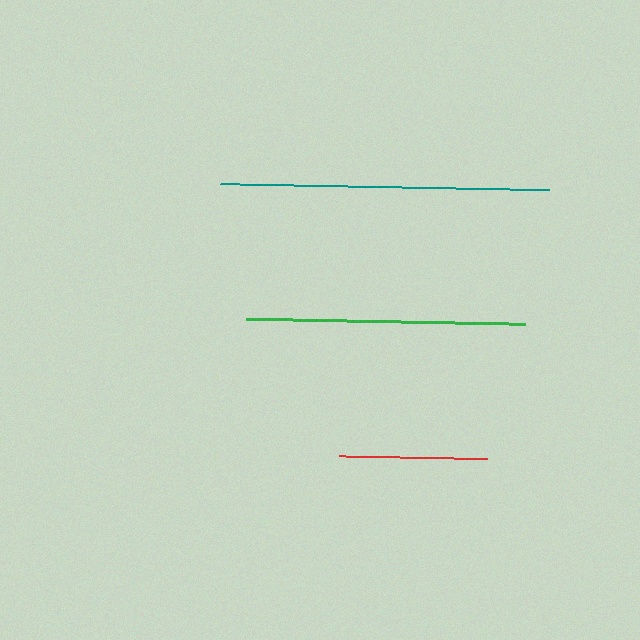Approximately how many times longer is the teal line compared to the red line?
The teal line is approximately 2.2 times the length of the red line.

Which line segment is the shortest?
The red line is the shortest at approximately 149 pixels.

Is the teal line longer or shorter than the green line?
The teal line is longer than the green line.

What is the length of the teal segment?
The teal segment is approximately 328 pixels long.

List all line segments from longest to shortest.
From longest to shortest: teal, green, red.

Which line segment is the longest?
The teal line is the longest at approximately 328 pixels.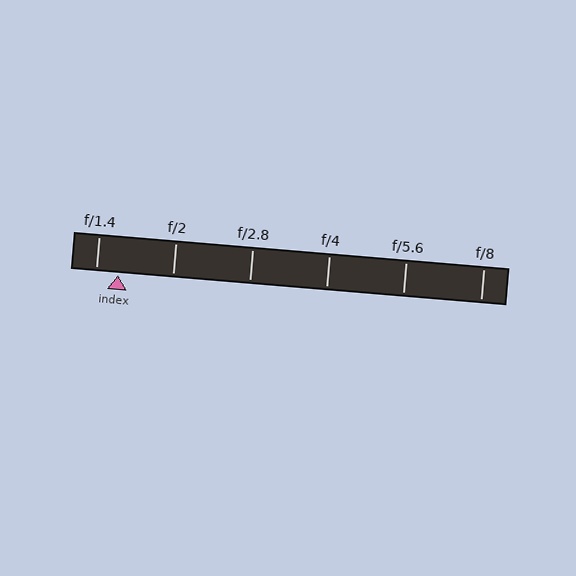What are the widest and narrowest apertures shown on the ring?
The widest aperture shown is f/1.4 and the narrowest is f/8.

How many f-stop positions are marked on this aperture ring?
There are 6 f-stop positions marked.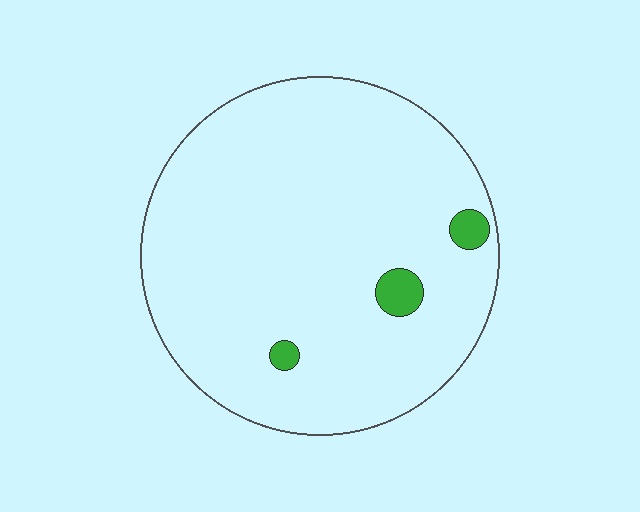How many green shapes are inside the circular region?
3.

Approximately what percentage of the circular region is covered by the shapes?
Approximately 5%.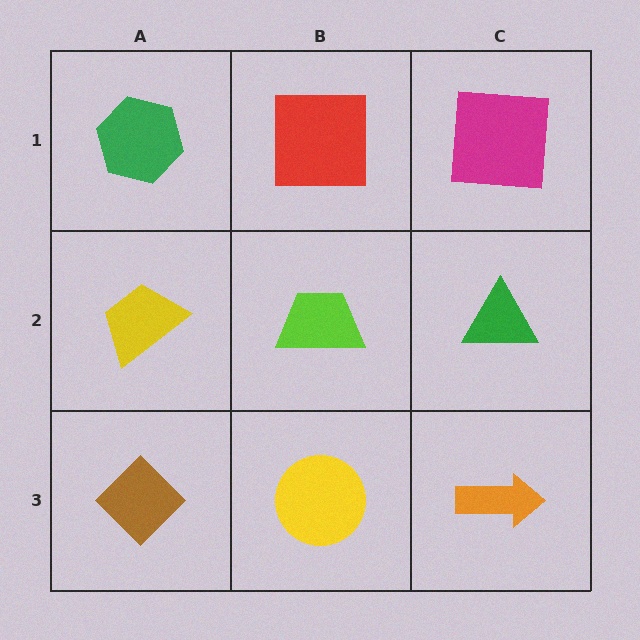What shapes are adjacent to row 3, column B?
A lime trapezoid (row 2, column B), a brown diamond (row 3, column A), an orange arrow (row 3, column C).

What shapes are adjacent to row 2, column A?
A green hexagon (row 1, column A), a brown diamond (row 3, column A), a lime trapezoid (row 2, column B).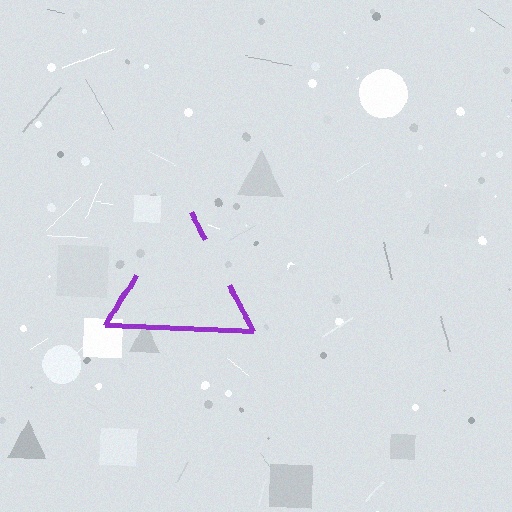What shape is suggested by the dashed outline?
The dashed outline suggests a triangle.